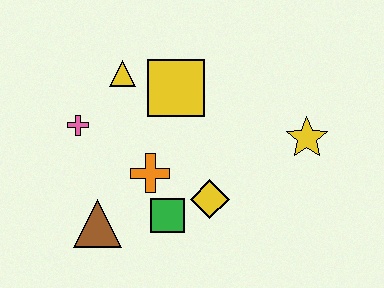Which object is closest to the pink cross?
The yellow triangle is closest to the pink cross.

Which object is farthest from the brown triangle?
The yellow star is farthest from the brown triangle.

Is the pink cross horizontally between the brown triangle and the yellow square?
No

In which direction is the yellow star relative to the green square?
The yellow star is to the right of the green square.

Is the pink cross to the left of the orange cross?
Yes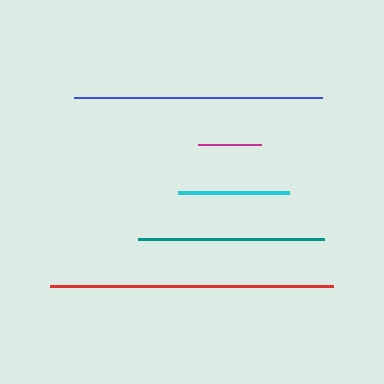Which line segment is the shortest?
The magenta line is the shortest at approximately 63 pixels.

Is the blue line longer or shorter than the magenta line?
The blue line is longer than the magenta line.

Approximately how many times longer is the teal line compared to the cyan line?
The teal line is approximately 1.7 times the length of the cyan line.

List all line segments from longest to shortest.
From longest to shortest: red, blue, teal, cyan, magenta.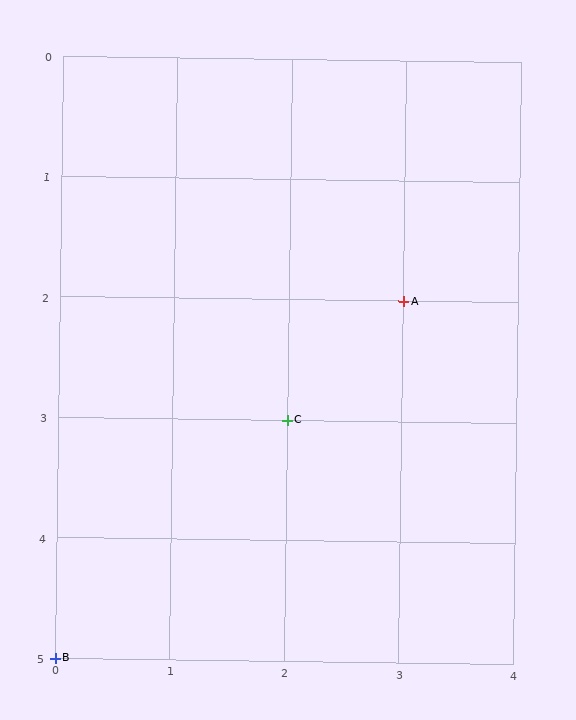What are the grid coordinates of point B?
Point B is at grid coordinates (0, 5).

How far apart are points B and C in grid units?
Points B and C are 2 columns and 2 rows apart (about 2.8 grid units diagonally).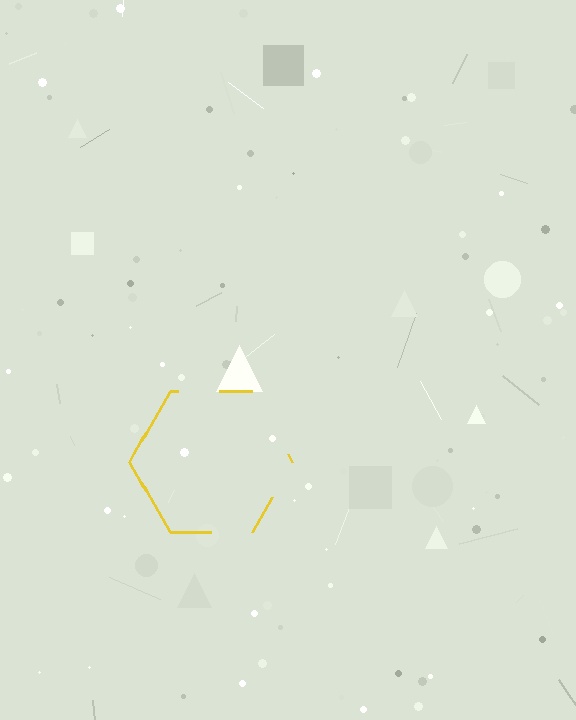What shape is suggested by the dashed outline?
The dashed outline suggests a hexagon.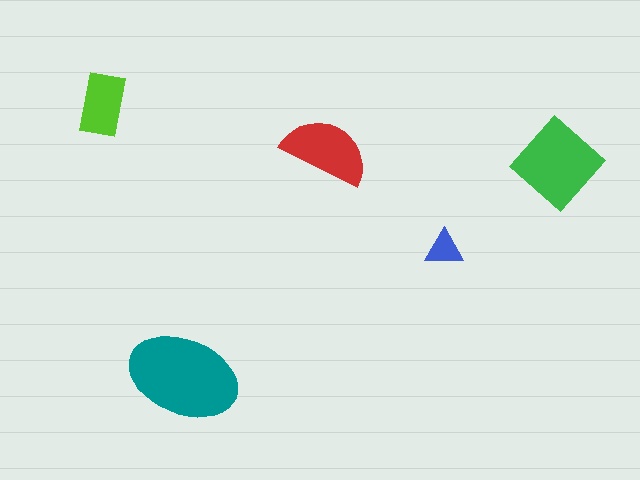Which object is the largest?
The teal ellipse.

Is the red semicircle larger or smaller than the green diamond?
Smaller.